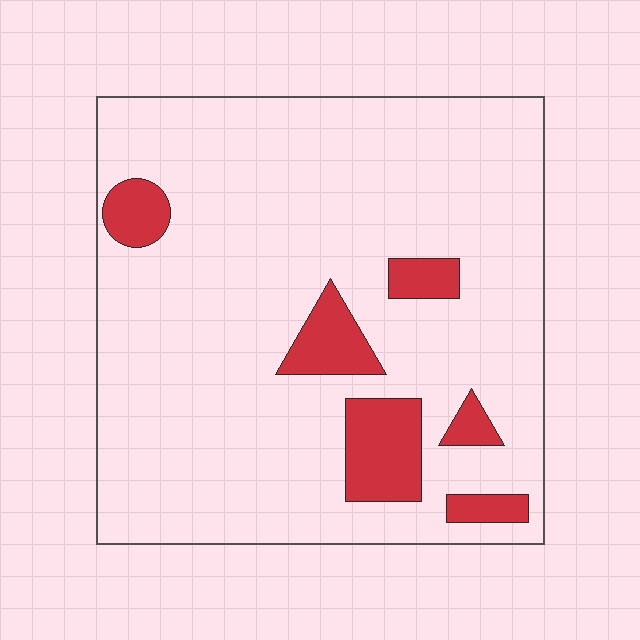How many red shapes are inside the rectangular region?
6.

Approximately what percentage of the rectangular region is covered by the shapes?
Approximately 10%.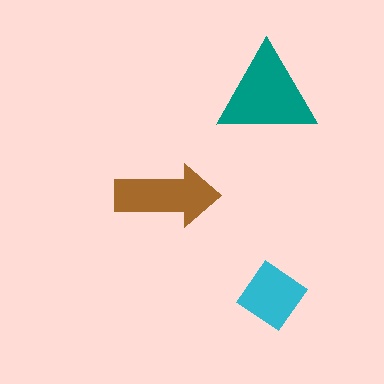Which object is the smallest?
The cyan diamond.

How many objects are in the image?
There are 3 objects in the image.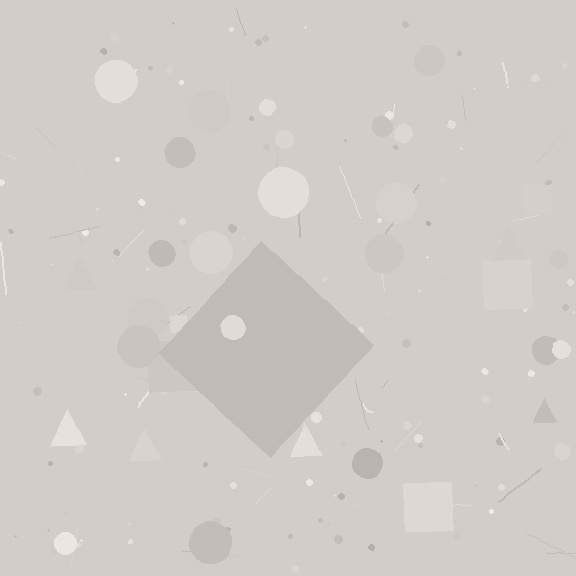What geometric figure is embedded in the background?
A diamond is embedded in the background.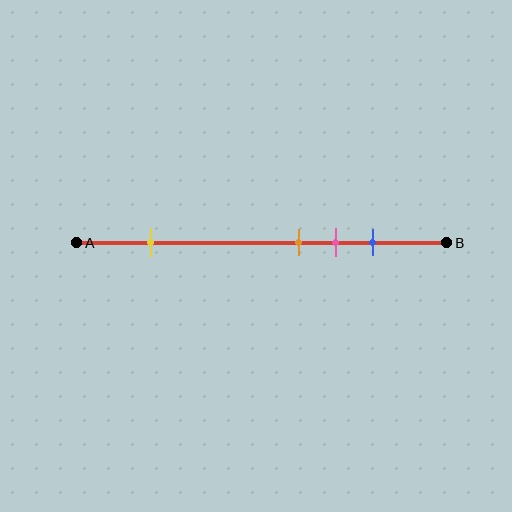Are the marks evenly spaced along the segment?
No, the marks are not evenly spaced.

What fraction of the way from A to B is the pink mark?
The pink mark is approximately 70% (0.7) of the way from A to B.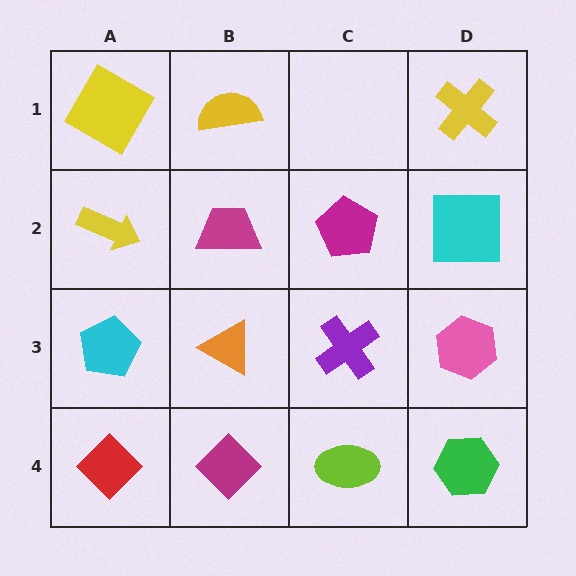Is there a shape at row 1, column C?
No, that cell is empty.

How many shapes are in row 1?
3 shapes.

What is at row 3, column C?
A purple cross.